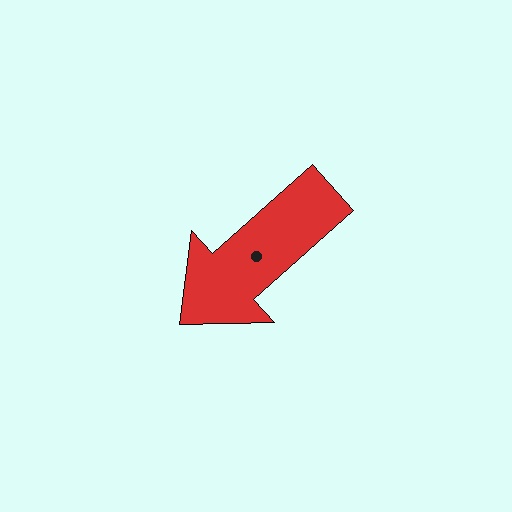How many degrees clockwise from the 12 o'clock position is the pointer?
Approximately 228 degrees.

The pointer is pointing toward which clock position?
Roughly 8 o'clock.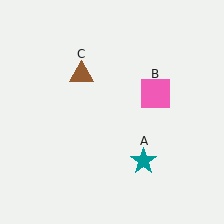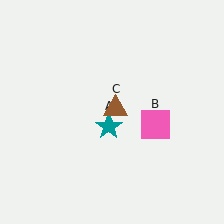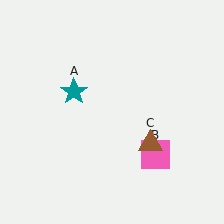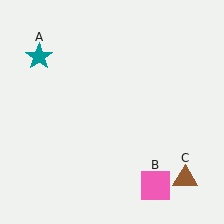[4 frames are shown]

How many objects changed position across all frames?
3 objects changed position: teal star (object A), pink square (object B), brown triangle (object C).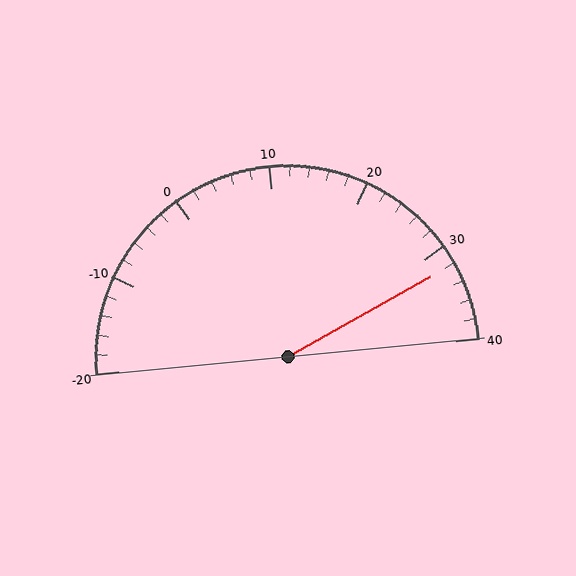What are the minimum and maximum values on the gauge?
The gauge ranges from -20 to 40.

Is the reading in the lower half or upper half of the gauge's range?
The reading is in the upper half of the range (-20 to 40).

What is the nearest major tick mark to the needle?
The nearest major tick mark is 30.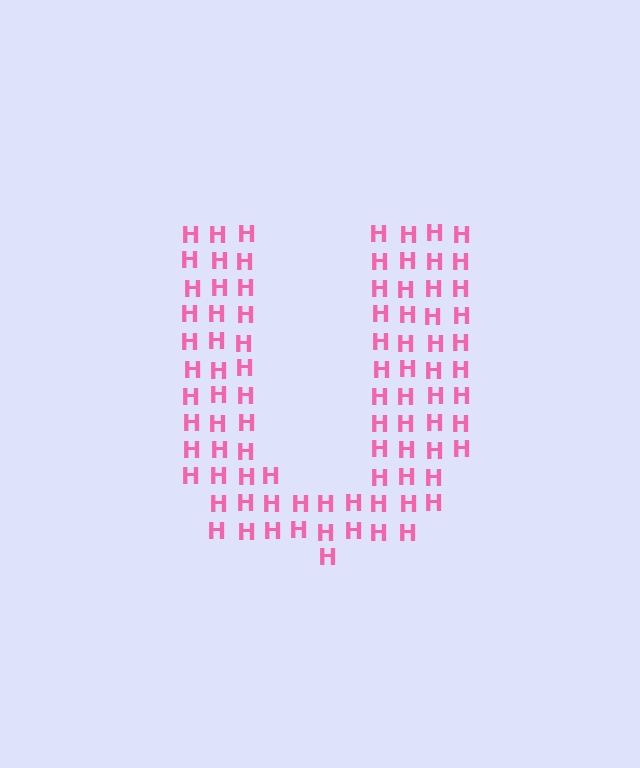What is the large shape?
The large shape is the letter U.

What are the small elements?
The small elements are letter H's.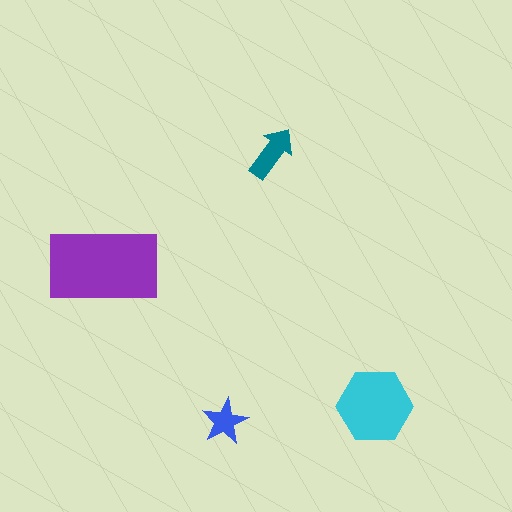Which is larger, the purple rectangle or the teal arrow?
The purple rectangle.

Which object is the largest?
The purple rectangle.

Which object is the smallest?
The blue star.